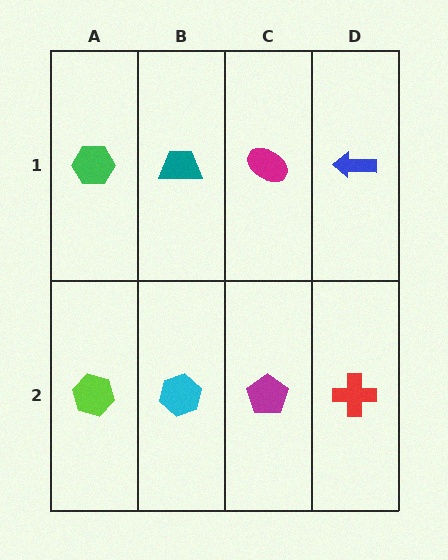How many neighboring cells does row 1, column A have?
2.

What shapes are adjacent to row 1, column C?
A magenta pentagon (row 2, column C), a teal trapezoid (row 1, column B), a blue arrow (row 1, column D).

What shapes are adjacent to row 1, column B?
A cyan hexagon (row 2, column B), a green hexagon (row 1, column A), a magenta ellipse (row 1, column C).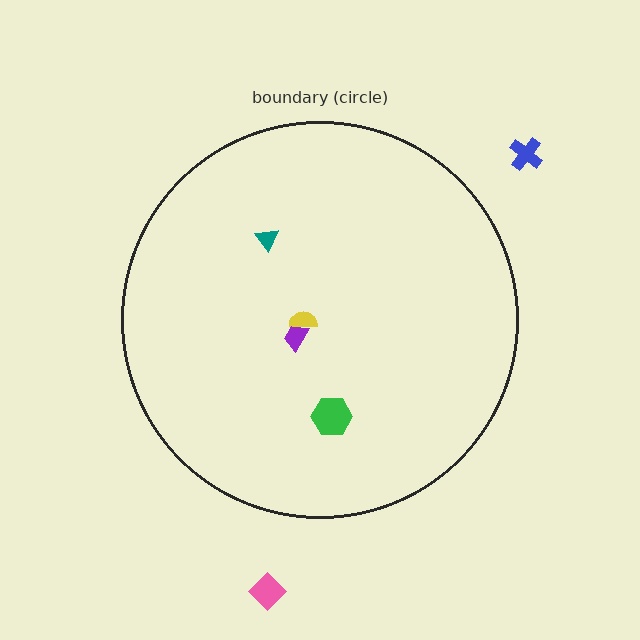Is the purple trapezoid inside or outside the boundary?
Inside.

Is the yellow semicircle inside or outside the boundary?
Inside.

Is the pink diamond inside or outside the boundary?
Outside.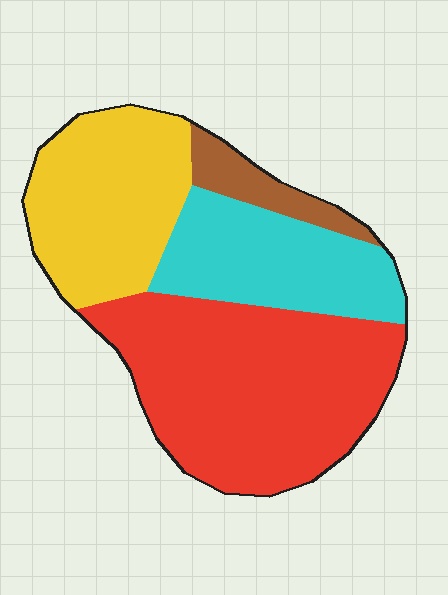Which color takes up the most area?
Red, at roughly 45%.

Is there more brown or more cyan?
Cyan.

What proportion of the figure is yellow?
Yellow covers around 25% of the figure.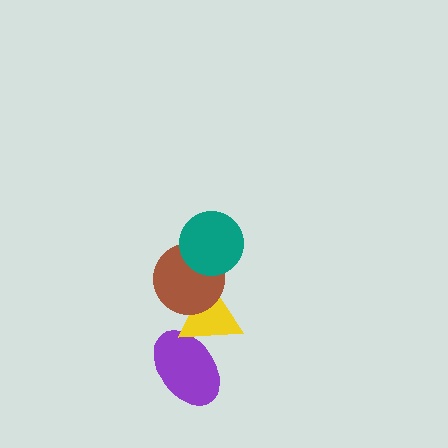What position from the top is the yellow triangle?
The yellow triangle is 3rd from the top.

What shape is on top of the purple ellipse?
The yellow triangle is on top of the purple ellipse.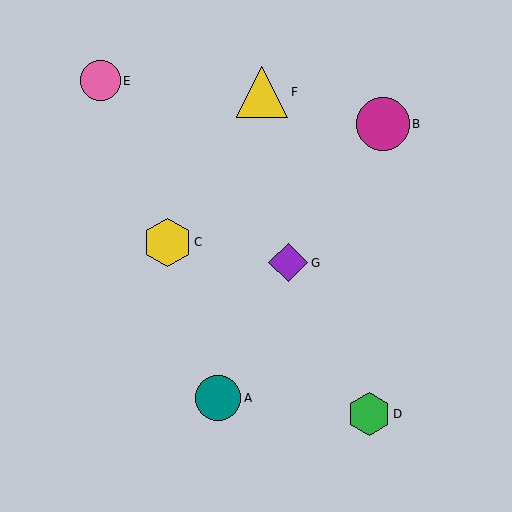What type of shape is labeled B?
Shape B is a magenta circle.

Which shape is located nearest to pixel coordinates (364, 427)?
The green hexagon (labeled D) at (369, 414) is nearest to that location.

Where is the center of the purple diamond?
The center of the purple diamond is at (288, 263).